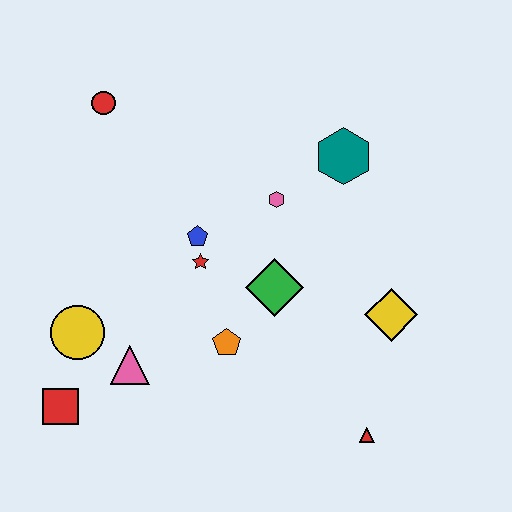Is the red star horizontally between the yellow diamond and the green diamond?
No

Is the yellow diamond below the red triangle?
No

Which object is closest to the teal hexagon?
The pink hexagon is closest to the teal hexagon.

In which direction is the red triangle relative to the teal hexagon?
The red triangle is below the teal hexagon.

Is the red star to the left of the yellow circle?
No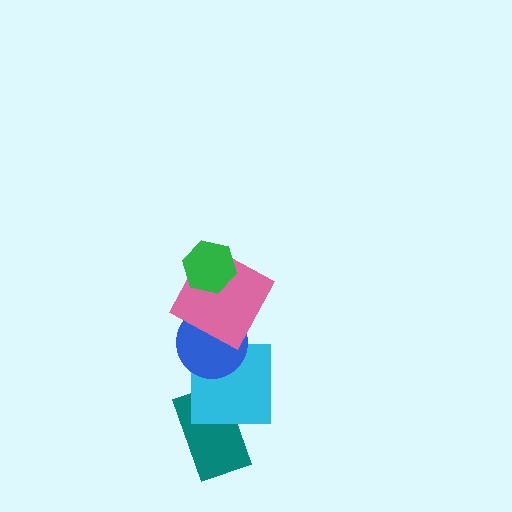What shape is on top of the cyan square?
The blue circle is on top of the cyan square.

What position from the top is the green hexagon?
The green hexagon is 1st from the top.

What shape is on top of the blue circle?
The pink square is on top of the blue circle.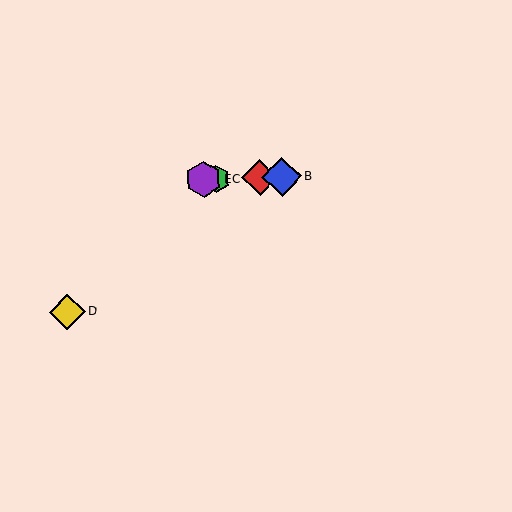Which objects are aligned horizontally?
Objects A, B, C, E are aligned horizontally.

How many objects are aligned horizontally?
4 objects (A, B, C, E) are aligned horizontally.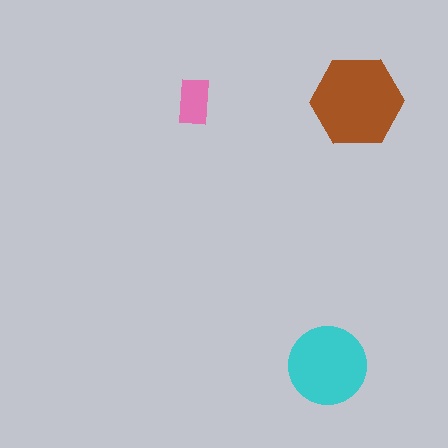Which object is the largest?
The brown hexagon.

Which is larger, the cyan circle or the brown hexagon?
The brown hexagon.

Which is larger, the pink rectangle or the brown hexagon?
The brown hexagon.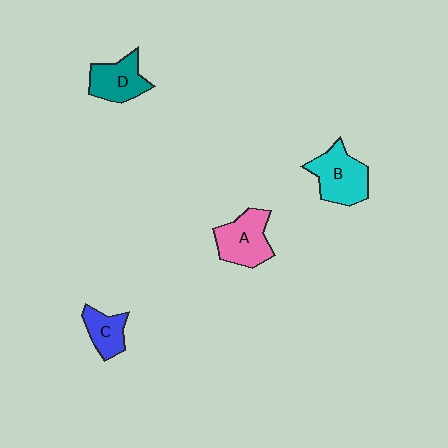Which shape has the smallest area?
Shape C (blue).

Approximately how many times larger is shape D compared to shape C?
Approximately 1.4 times.